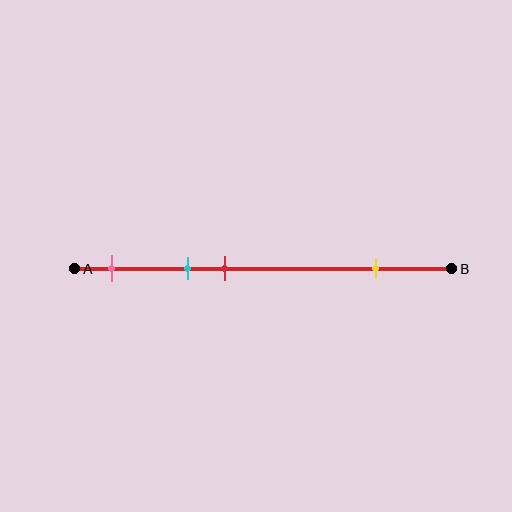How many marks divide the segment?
There are 4 marks dividing the segment.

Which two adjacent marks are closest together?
The cyan and red marks are the closest adjacent pair.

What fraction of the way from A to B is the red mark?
The red mark is approximately 40% (0.4) of the way from A to B.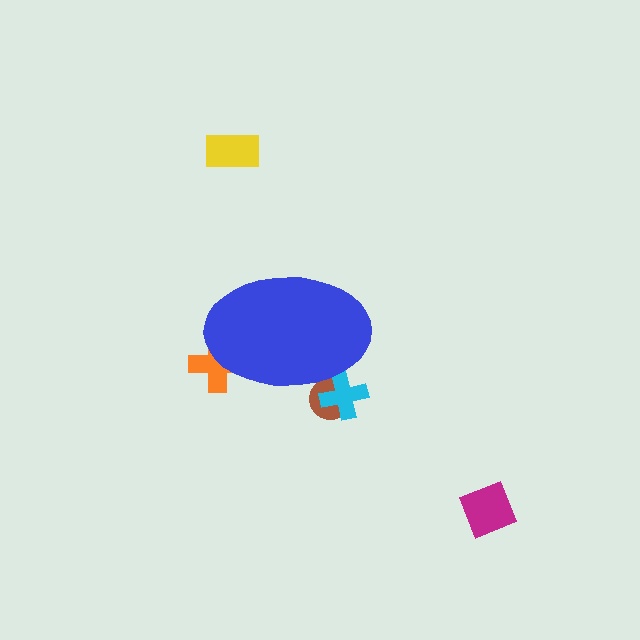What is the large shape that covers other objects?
A blue ellipse.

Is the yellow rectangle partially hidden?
No, the yellow rectangle is fully visible.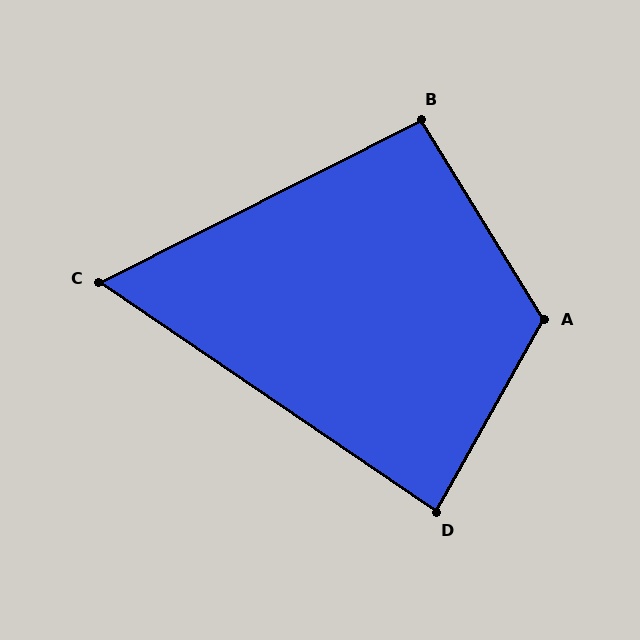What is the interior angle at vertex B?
Approximately 95 degrees (approximately right).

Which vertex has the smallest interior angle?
C, at approximately 61 degrees.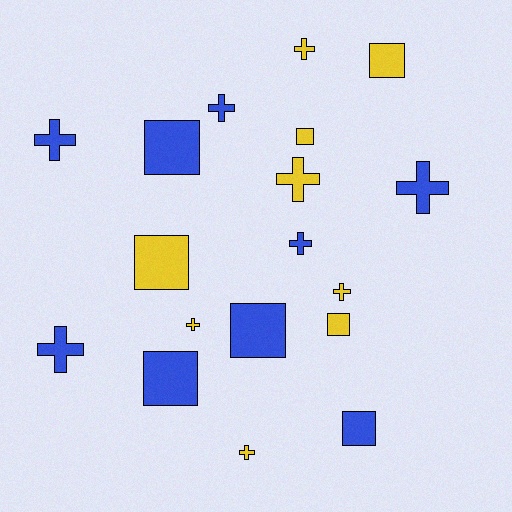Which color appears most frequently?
Yellow, with 9 objects.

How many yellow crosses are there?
There are 5 yellow crosses.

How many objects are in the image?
There are 18 objects.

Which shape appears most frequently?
Cross, with 10 objects.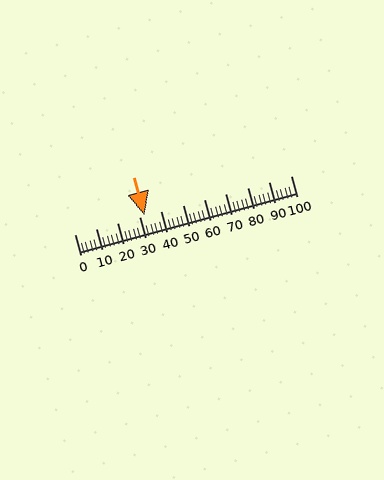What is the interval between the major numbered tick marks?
The major tick marks are spaced 10 units apart.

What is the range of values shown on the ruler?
The ruler shows values from 0 to 100.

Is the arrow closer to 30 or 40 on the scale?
The arrow is closer to 30.